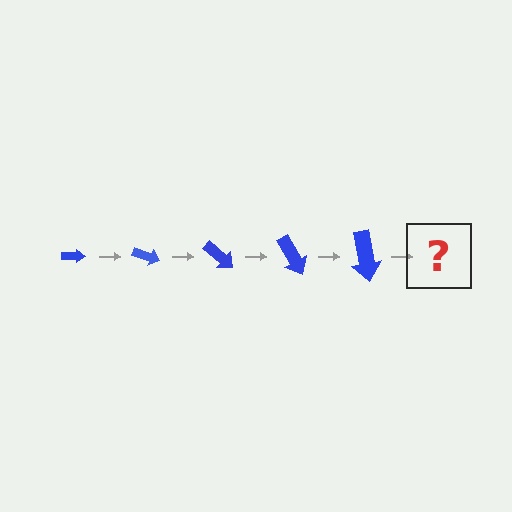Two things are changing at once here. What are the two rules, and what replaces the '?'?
The two rules are that the arrow grows larger each step and it rotates 20 degrees each step. The '?' should be an arrow, larger than the previous one and rotated 100 degrees from the start.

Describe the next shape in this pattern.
It should be an arrow, larger than the previous one and rotated 100 degrees from the start.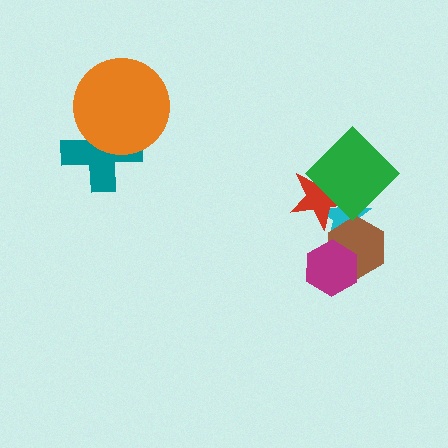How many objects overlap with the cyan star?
3 objects overlap with the cyan star.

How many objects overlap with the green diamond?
2 objects overlap with the green diamond.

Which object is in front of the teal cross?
The orange circle is in front of the teal cross.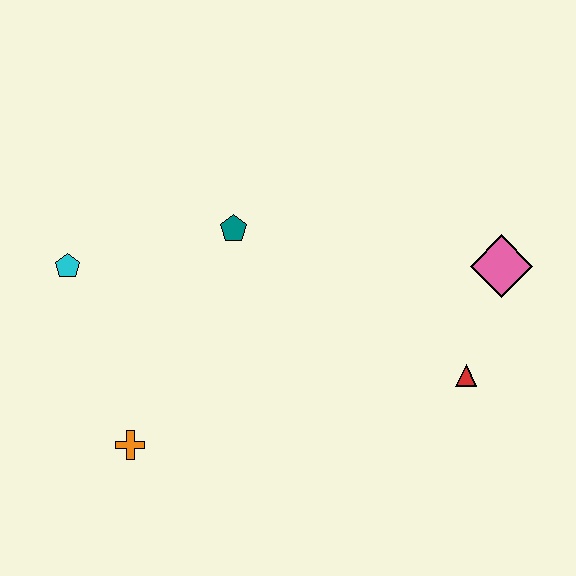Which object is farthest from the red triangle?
The cyan pentagon is farthest from the red triangle.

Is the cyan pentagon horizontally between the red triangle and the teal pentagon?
No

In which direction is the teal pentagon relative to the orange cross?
The teal pentagon is above the orange cross.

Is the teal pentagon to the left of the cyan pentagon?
No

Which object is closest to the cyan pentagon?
The teal pentagon is closest to the cyan pentagon.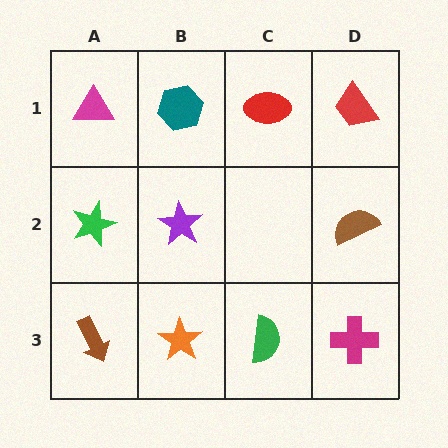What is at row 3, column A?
A brown arrow.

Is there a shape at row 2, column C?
No, that cell is empty.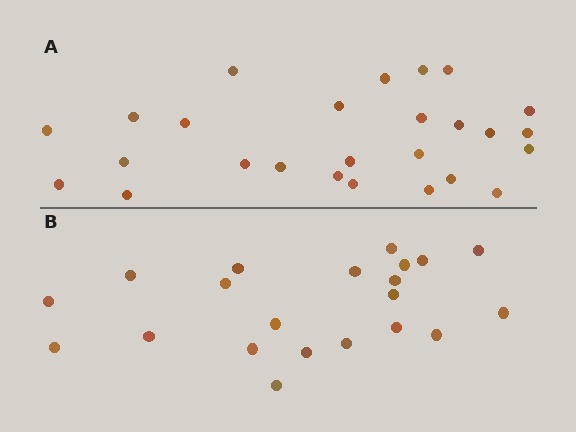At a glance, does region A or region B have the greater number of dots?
Region A (the top region) has more dots.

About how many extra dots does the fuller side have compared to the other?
Region A has about 5 more dots than region B.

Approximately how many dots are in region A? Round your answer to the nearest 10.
About 30 dots. (The exact count is 26, which rounds to 30.)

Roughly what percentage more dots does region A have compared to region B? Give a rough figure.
About 25% more.